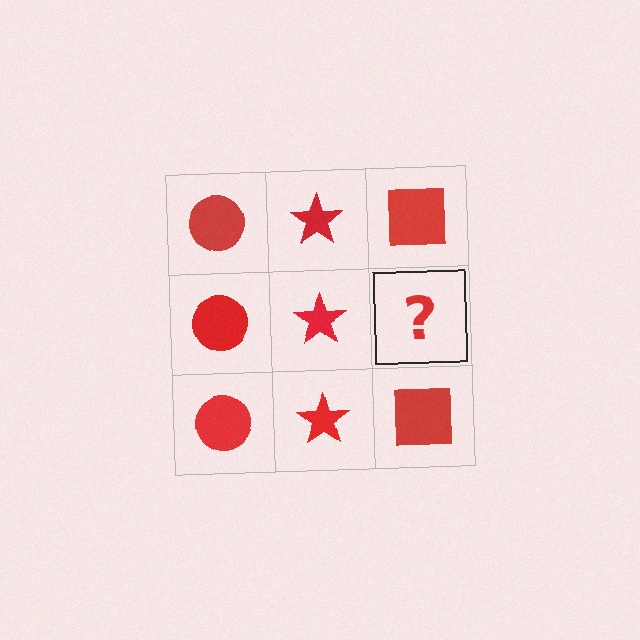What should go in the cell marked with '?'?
The missing cell should contain a red square.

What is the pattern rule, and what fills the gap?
The rule is that each column has a consistent shape. The gap should be filled with a red square.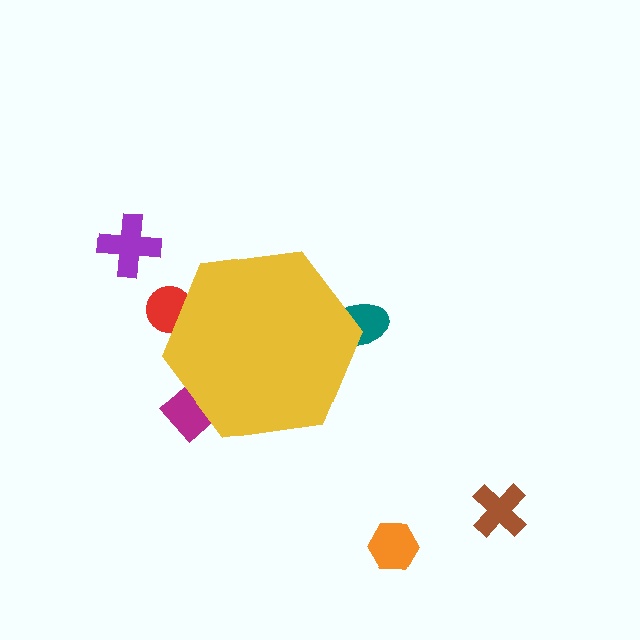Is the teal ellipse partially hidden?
Yes, the teal ellipse is partially hidden behind the yellow hexagon.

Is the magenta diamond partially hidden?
Yes, the magenta diamond is partially hidden behind the yellow hexagon.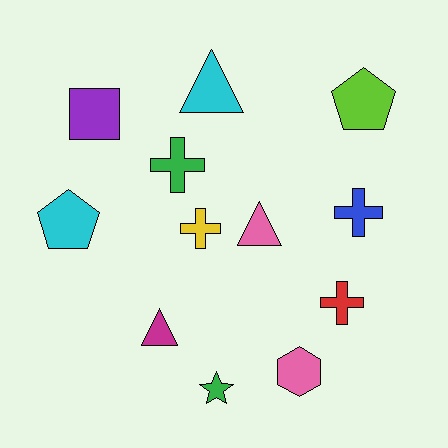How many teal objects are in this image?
There are no teal objects.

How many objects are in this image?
There are 12 objects.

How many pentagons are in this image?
There are 2 pentagons.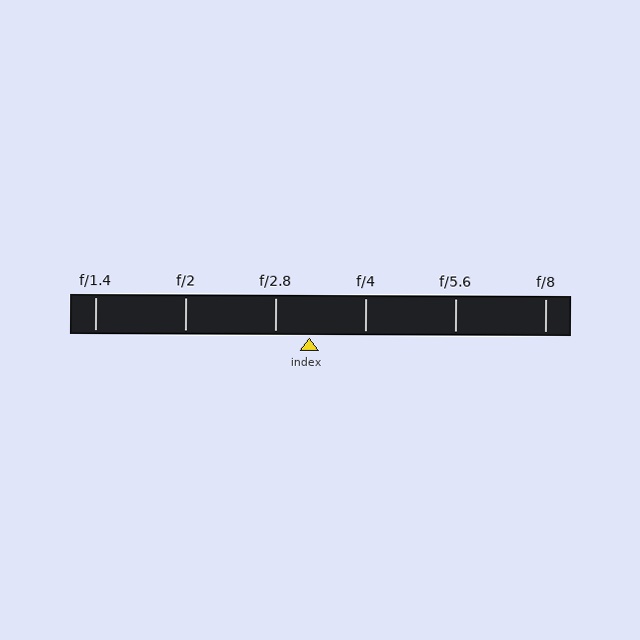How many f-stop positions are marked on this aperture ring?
There are 6 f-stop positions marked.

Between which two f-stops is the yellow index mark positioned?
The index mark is between f/2.8 and f/4.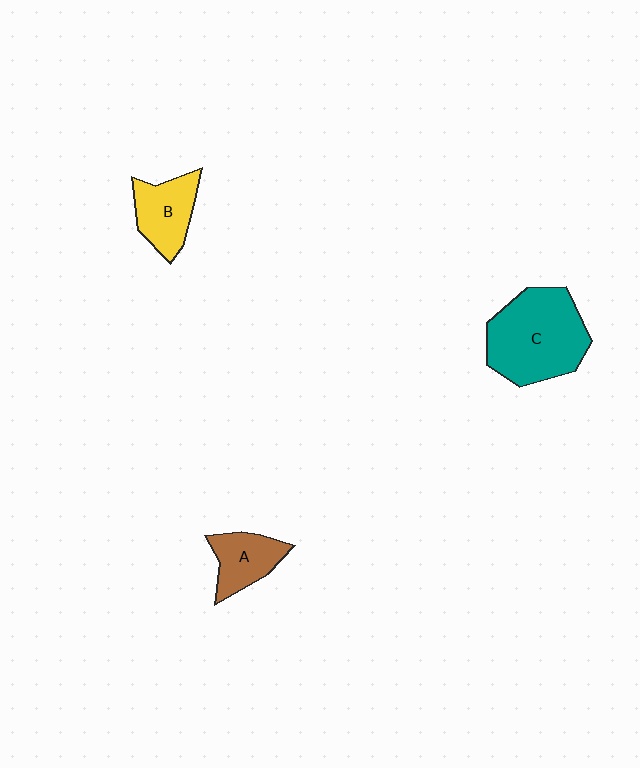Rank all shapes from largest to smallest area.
From largest to smallest: C (teal), B (yellow), A (brown).